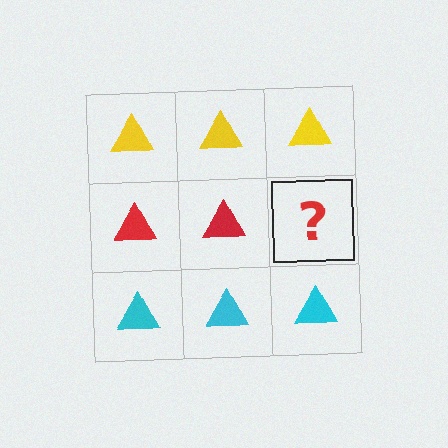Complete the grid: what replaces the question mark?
The question mark should be replaced with a red triangle.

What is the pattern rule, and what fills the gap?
The rule is that each row has a consistent color. The gap should be filled with a red triangle.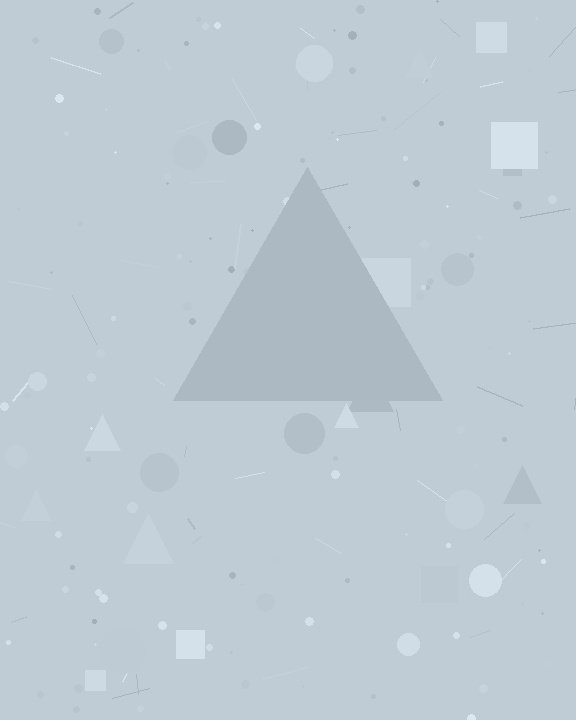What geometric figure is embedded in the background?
A triangle is embedded in the background.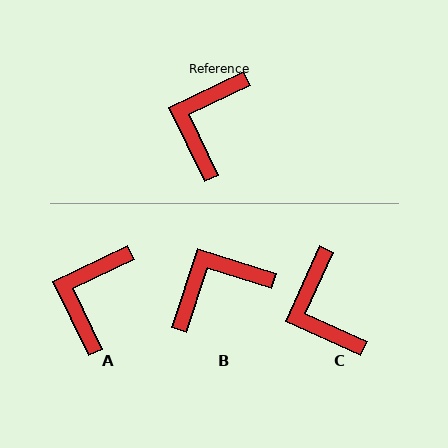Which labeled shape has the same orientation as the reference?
A.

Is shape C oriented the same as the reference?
No, it is off by about 40 degrees.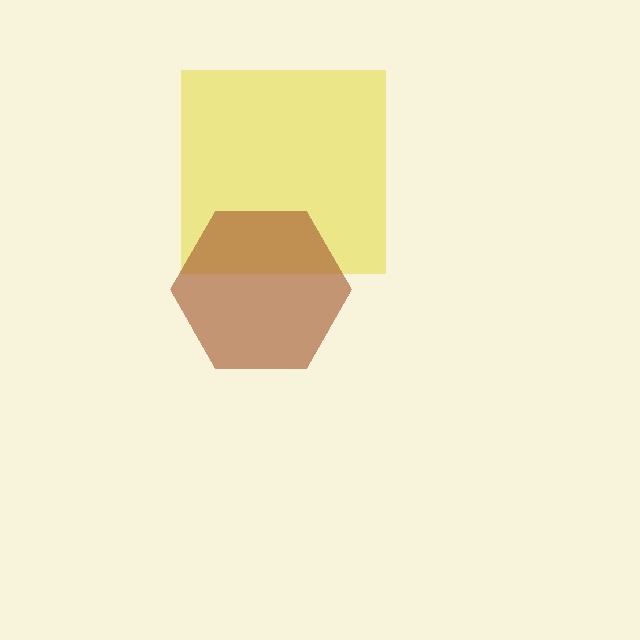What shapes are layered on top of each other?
The layered shapes are: a yellow square, a brown hexagon.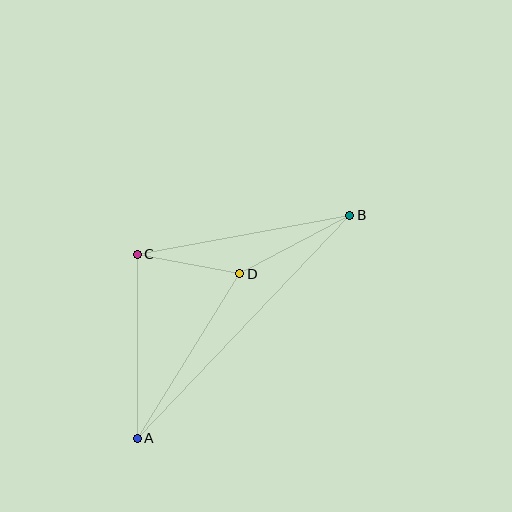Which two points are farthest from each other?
Points A and B are farthest from each other.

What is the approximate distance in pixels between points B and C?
The distance between B and C is approximately 216 pixels.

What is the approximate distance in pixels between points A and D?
The distance between A and D is approximately 194 pixels.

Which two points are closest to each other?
Points C and D are closest to each other.